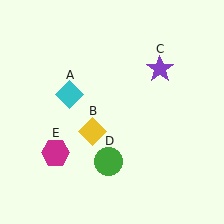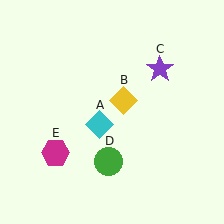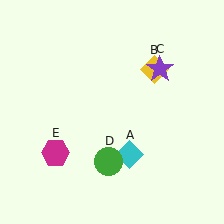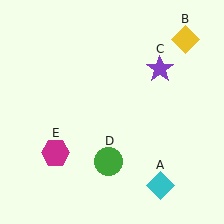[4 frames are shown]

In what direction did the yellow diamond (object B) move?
The yellow diamond (object B) moved up and to the right.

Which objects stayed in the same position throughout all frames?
Purple star (object C) and green circle (object D) and magenta hexagon (object E) remained stationary.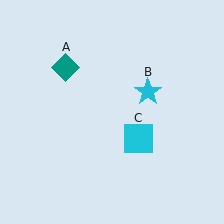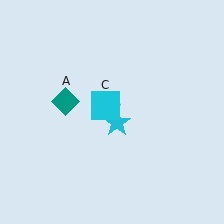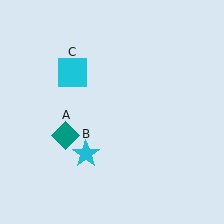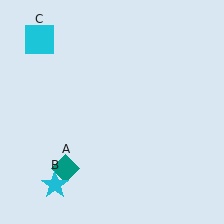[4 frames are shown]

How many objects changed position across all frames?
3 objects changed position: teal diamond (object A), cyan star (object B), cyan square (object C).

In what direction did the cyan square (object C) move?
The cyan square (object C) moved up and to the left.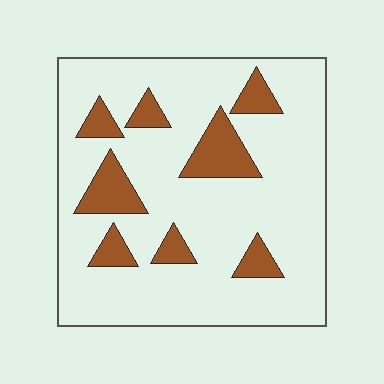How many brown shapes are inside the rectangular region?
8.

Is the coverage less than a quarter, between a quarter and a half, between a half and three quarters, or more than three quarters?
Less than a quarter.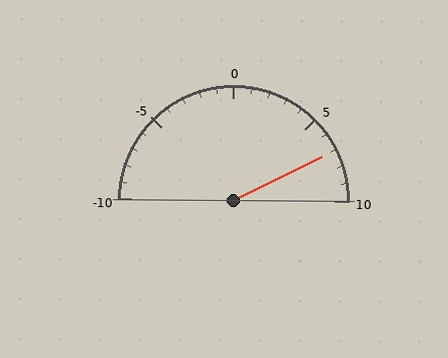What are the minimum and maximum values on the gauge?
The gauge ranges from -10 to 10.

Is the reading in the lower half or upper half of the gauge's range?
The reading is in the upper half of the range (-10 to 10).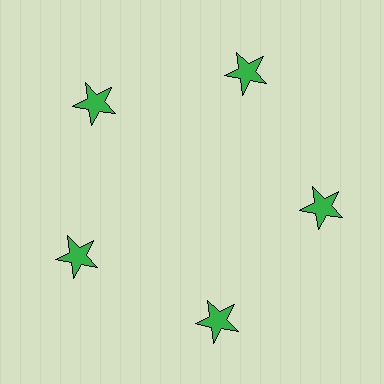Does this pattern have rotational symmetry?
Yes, this pattern has 5-fold rotational symmetry. It looks the same after rotating 72 degrees around the center.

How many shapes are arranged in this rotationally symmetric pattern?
There are 5 shapes, arranged in 5 groups of 1.